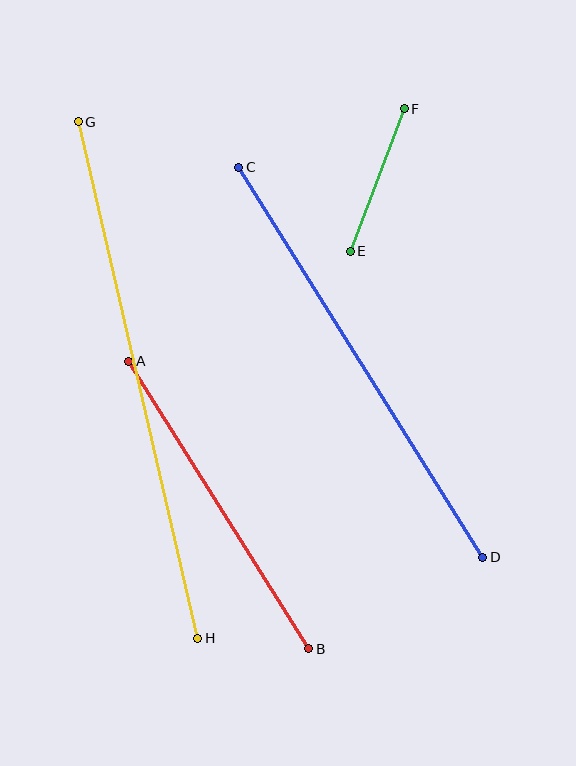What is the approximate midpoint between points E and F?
The midpoint is at approximately (377, 180) pixels.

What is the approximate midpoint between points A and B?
The midpoint is at approximately (219, 505) pixels.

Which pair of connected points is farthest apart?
Points G and H are farthest apart.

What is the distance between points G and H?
The distance is approximately 530 pixels.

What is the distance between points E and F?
The distance is approximately 152 pixels.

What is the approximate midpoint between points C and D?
The midpoint is at approximately (361, 362) pixels.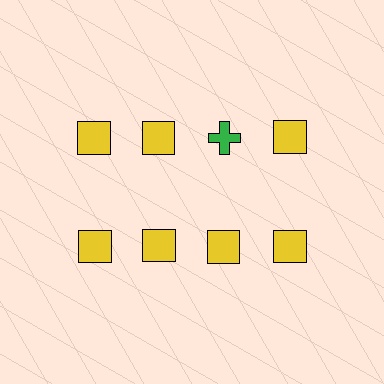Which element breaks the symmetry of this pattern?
The green cross in the top row, center column breaks the symmetry. All other shapes are yellow squares.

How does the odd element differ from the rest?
It differs in both color (green instead of yellow) and shape (cross instead of square).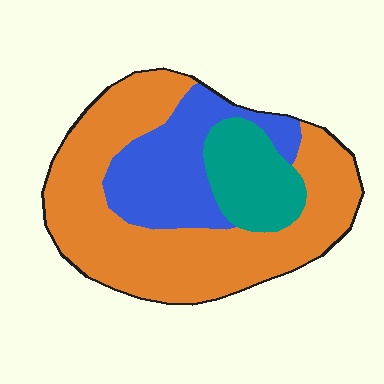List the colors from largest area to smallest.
From largest to smallest: orange, blue, teal.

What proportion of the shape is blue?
Blue takes up about one quarter (1/4) of the shape.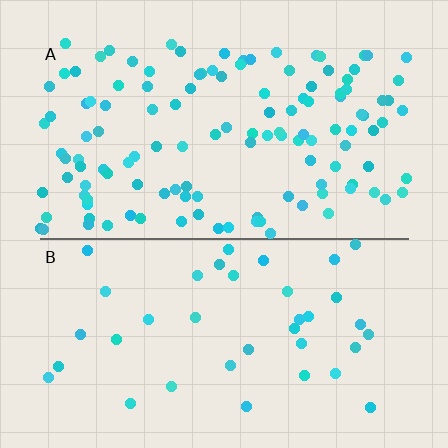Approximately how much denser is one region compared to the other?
Approximately 3.2× — region A over region B.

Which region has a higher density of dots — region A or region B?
A (the top).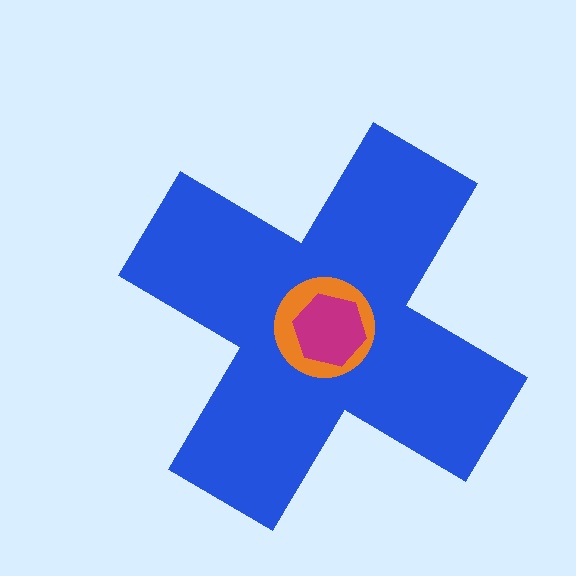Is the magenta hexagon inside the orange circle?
Yes.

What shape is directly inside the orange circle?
The magenta hexagon.